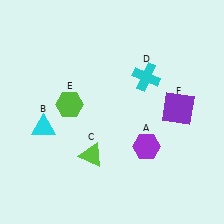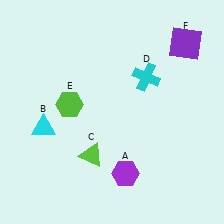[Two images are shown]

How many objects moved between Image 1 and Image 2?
2 objects moved between the two images.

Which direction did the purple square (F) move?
The purple square (F) moved up.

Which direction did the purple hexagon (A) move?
The purple hexagon (A) moved down.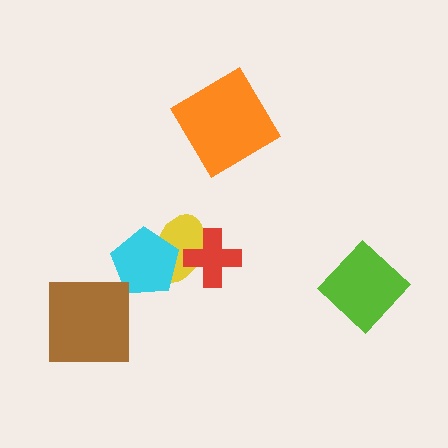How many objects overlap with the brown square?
0 objects overlap with the brown square.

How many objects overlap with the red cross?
1 object overlaps with the red cross.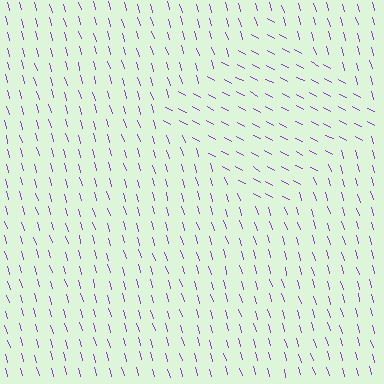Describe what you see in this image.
The image is filled with small purple line segments. A diamond region in the image has lines oriented differently from the surrounding lines, creating a visible texture boundary.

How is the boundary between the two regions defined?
The boundary is defined purely by a change in line orientation (approximately 45 degrees difference). All lines are the same color and thickness.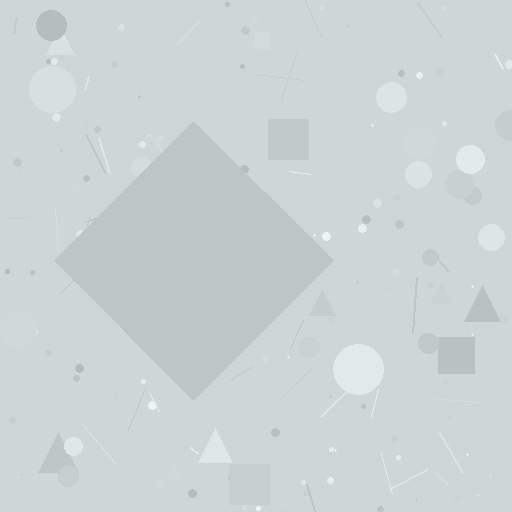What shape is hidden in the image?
A diamond is hidden in the image.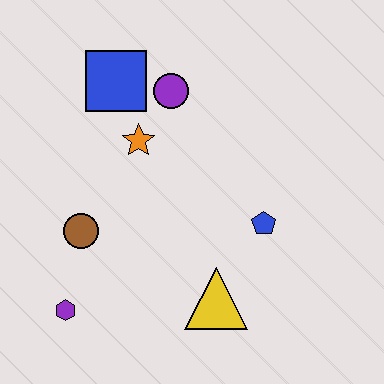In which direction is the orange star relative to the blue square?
The orange star is below the blue square.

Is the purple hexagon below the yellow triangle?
Yes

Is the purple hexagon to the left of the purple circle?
Yes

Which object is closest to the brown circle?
The purple hexagon is closest to the brown circle.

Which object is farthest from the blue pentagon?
The purple hexagon is farthest from the blue pentagon.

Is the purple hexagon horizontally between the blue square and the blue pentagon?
No